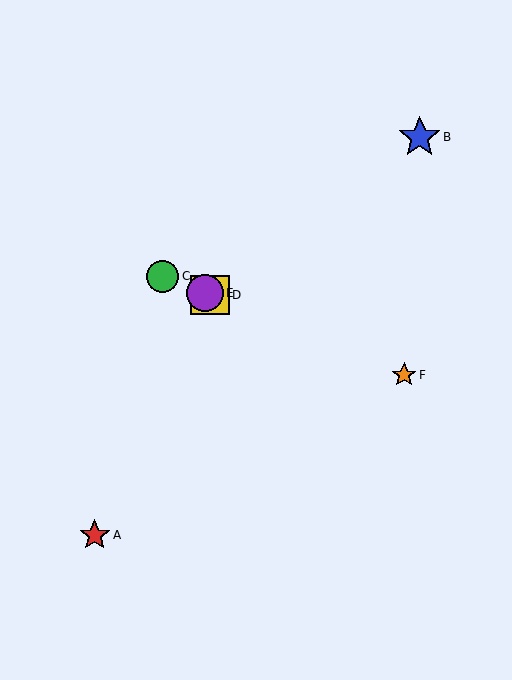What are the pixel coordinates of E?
Object E is at (205, 293).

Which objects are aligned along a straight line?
Objects C, D, E, F are aligned along a straight line.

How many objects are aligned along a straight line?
4 objects (C, D, E, F) are aligned along a straight line.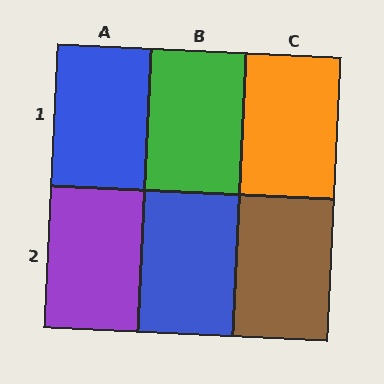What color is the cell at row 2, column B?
Blue.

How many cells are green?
1 cell is green.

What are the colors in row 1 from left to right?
Blue, green, orange.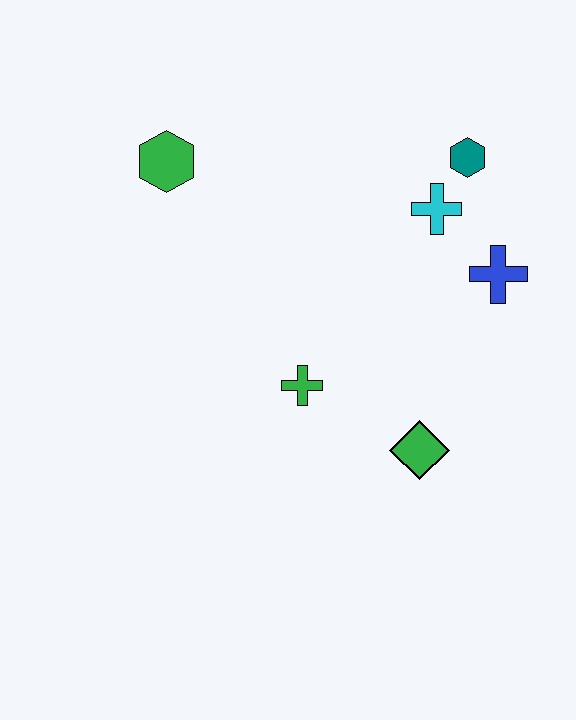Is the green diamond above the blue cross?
No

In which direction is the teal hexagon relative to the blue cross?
The teal hexagon is above the blue cross.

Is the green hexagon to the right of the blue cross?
No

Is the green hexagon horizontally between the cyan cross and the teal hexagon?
No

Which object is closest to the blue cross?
The cyan cross is closest to the blue cross.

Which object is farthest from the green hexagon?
The green diamond is farthest from the green hexagon.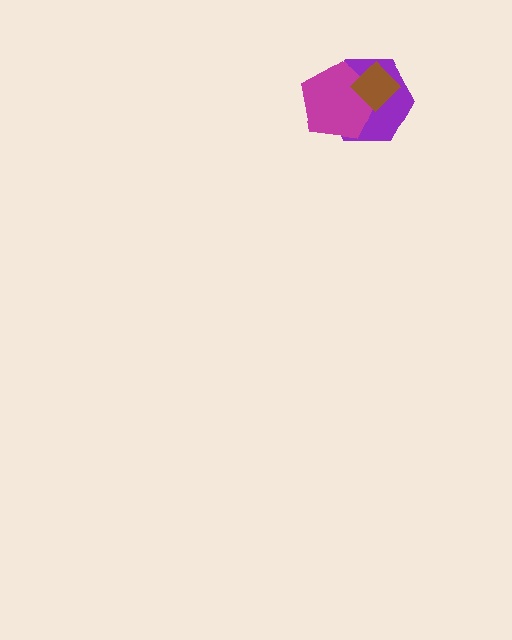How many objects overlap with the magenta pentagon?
2 objects overlap with the magenta pentagon.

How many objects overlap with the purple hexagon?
2 objects overlap with the purple hexagon.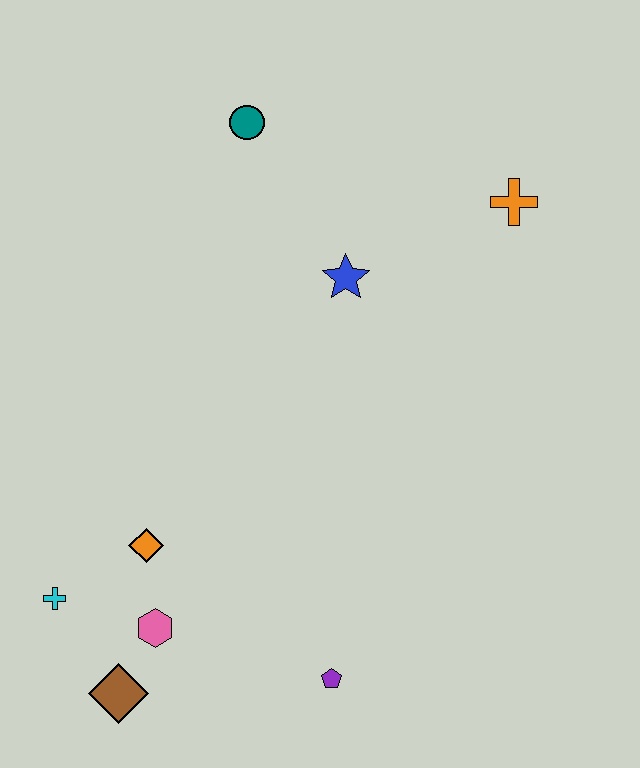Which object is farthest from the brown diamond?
The orange cross is farthest from the brown diamond.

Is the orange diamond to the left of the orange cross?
Yes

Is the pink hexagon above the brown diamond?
Yes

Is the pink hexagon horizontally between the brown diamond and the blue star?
Yes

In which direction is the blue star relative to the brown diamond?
The blue star is above the brown diamond.